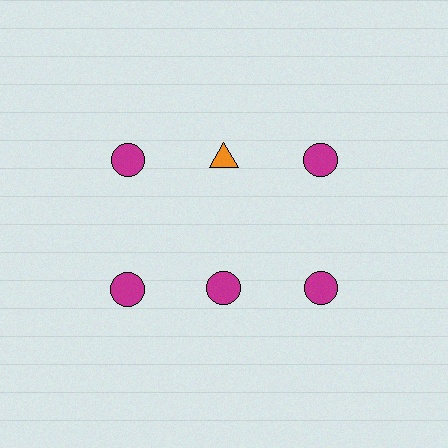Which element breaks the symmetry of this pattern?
The orange triangle in the top row, second from left column breaks the symmetry. All other shapes are magenta circles.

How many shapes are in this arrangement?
There are 6 shapes arranged in a grid pattern.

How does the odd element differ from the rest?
It differs in both color (orange instead of magenta) and shape (triangle instead of circle).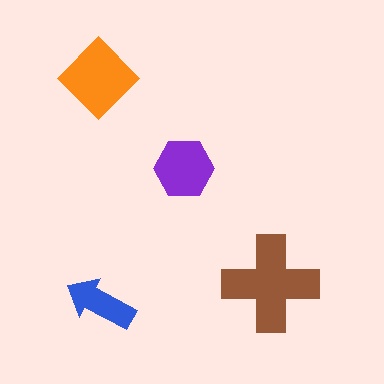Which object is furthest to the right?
The brown cross is rightmost.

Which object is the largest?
The brown cross.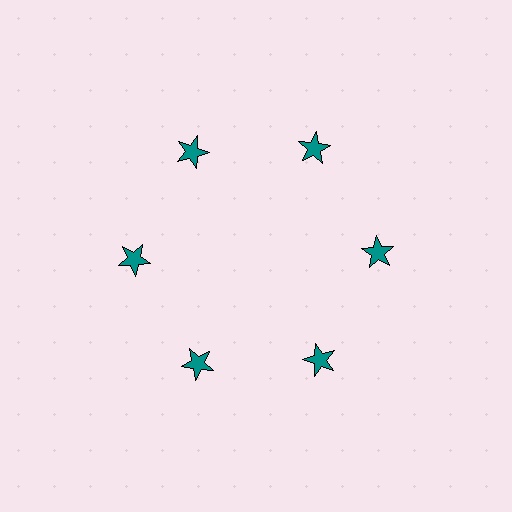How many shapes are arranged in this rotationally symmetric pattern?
There are 6 shapes, arranged in 6 groups of 1.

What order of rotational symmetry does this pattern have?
This pattern has 6-fold rotational symmetry.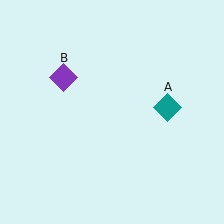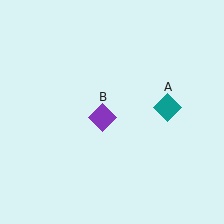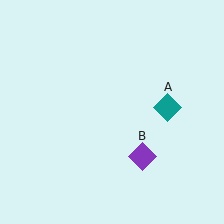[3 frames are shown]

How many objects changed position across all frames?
1 object changed position: purple diamond (object B).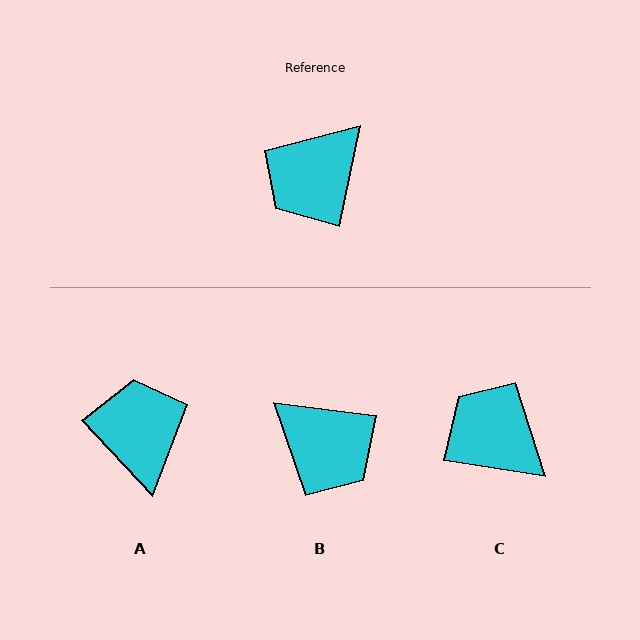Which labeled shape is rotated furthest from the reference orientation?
A, about 126 degrees away.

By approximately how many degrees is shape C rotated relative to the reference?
Approximately 87 degrees clockwise.